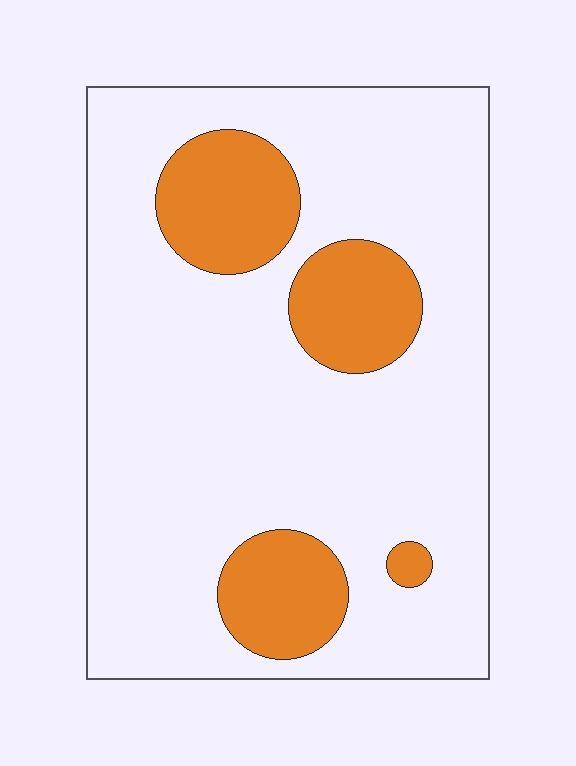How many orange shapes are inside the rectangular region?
4.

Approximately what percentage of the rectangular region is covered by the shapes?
Approximately 20%.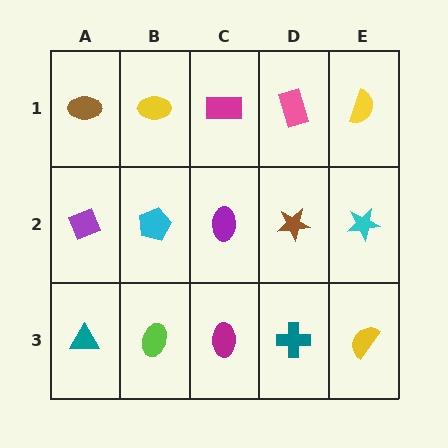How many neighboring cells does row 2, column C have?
4.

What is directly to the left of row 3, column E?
A teal cross.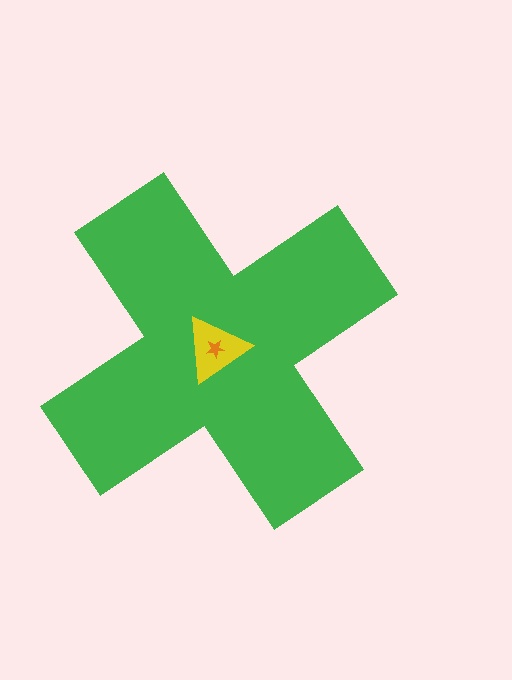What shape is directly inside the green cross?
The yellow triangle.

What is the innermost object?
The orange star.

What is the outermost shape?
The green cross.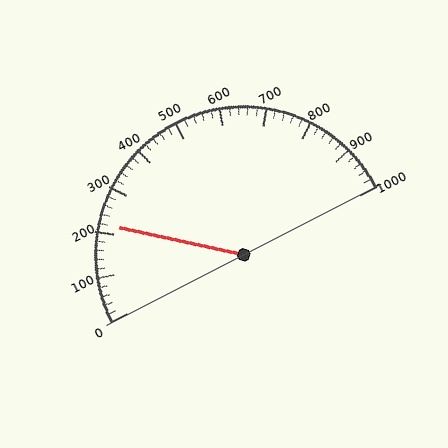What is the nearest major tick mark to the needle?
The nearest major tick mark is 200.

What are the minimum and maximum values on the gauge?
The gauge ranges from 0 to 1000.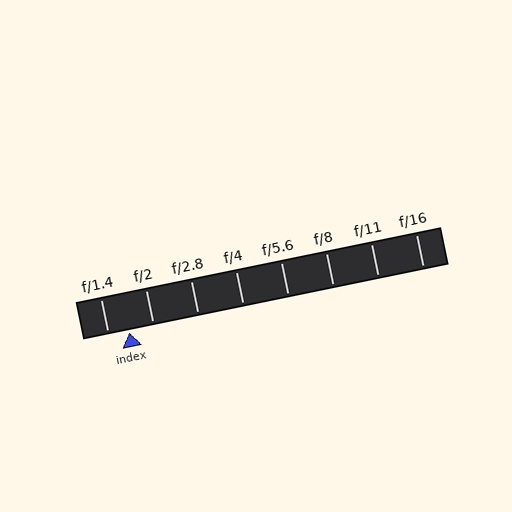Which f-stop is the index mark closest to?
The index mark is closest to f/1.4.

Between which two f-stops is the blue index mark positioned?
The index mark is between f/1.4 and f/2.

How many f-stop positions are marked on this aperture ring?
There are 8 f-stop positions marked.